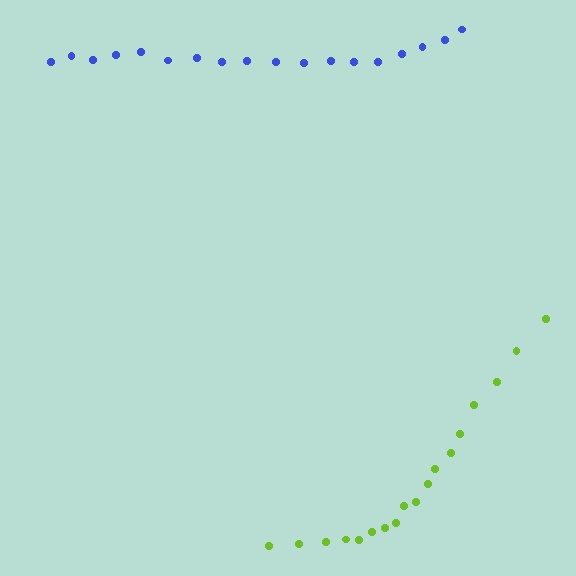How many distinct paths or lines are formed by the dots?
There are 2 distinct paths.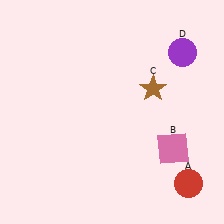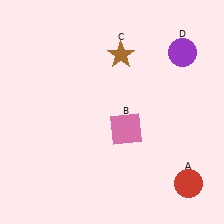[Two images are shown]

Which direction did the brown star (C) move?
The brown star (C) moved up.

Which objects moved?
The objects that moved are: the pink square (B), the brown star (C).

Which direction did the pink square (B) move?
The pink square (B) moved left.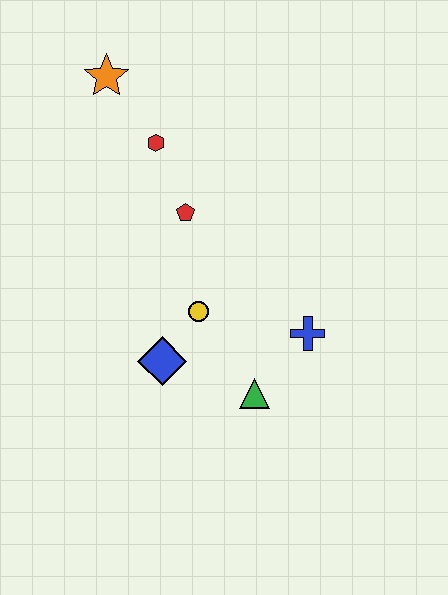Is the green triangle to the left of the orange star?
No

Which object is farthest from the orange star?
The green triangle is farthest from the orange star.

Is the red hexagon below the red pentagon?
No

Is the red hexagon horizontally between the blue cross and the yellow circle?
No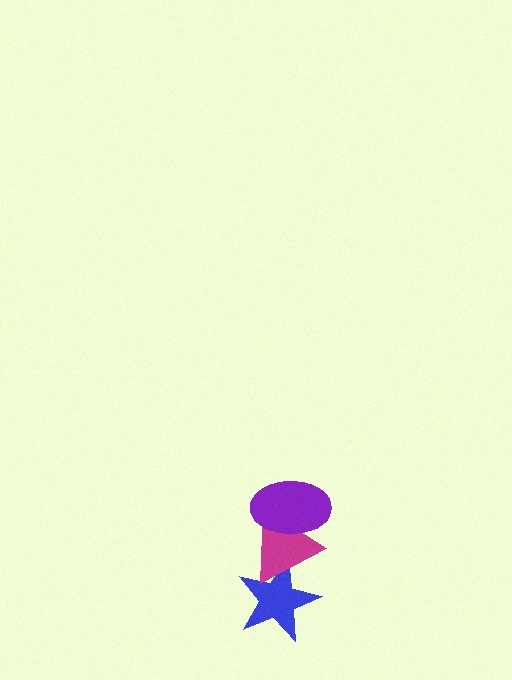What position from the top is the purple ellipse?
The purple ellipse is 1st from the top.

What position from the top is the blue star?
The blue star is 3rd from the top.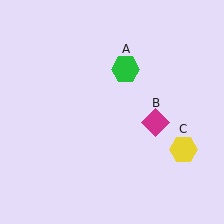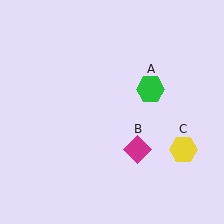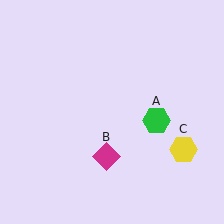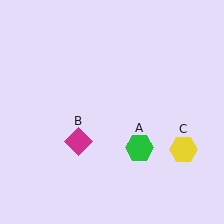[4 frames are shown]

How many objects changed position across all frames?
2 objects changed position: green hexagon (object A), magenta diamond (object B).